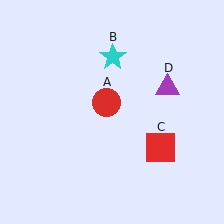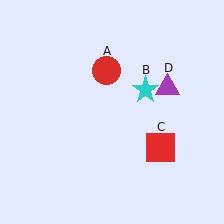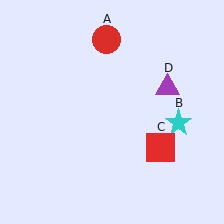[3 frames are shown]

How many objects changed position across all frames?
2 objects changed position: red circle (object A), cyan star (object B).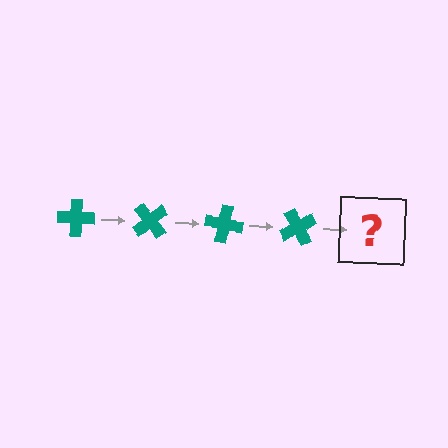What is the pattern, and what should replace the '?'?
The pattern is that the cross rotates 50 degrees each step. The '?' should be a teal cross rotated 200 degrees.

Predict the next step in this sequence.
The next step is a teal cross rotated 200 degrees.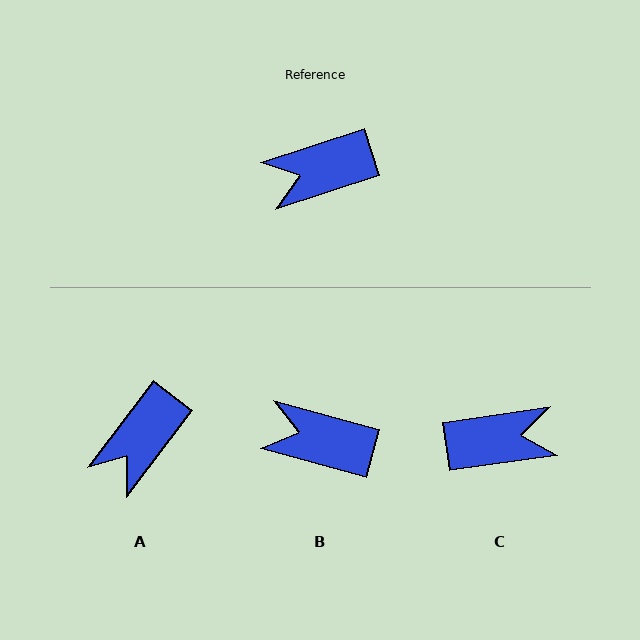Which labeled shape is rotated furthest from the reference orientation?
C, about 170 degrees away.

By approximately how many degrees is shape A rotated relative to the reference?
Approximately 34 degrees counter-clockwise.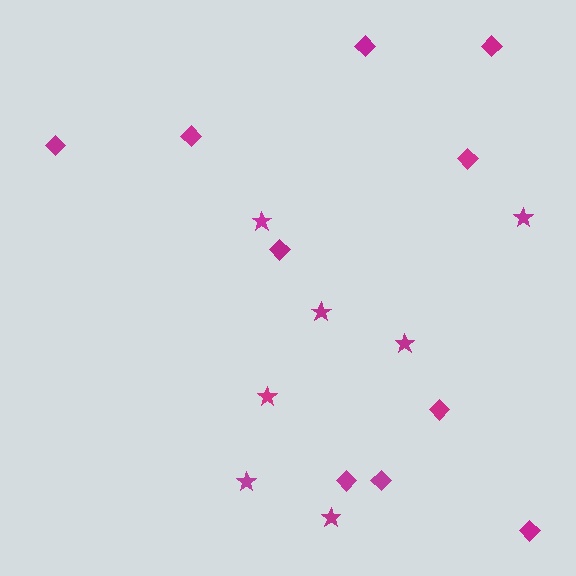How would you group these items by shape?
There are 2 groups: one group of diamonds (10) and one group of stars (7).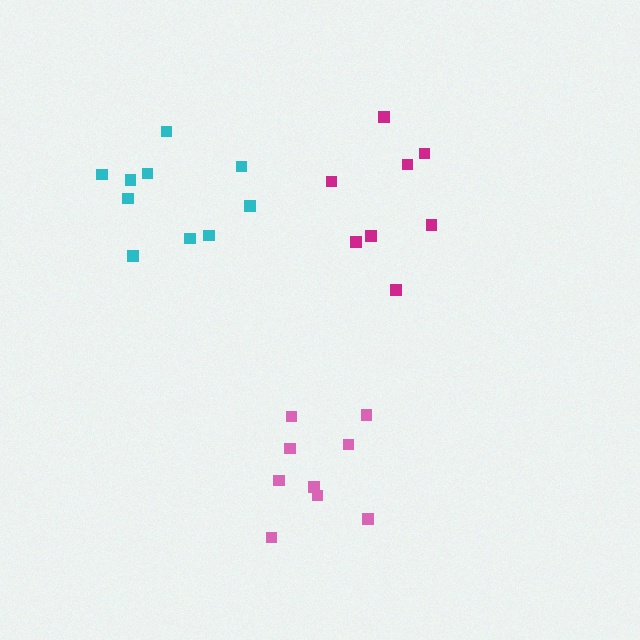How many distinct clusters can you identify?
There are 3 distinct clusters.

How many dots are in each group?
Group 1: 9 dots, Group 2: 10 dots, Group 3: 8 dots (27 total).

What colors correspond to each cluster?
The clusters are colored: pink, cyan, magenta.